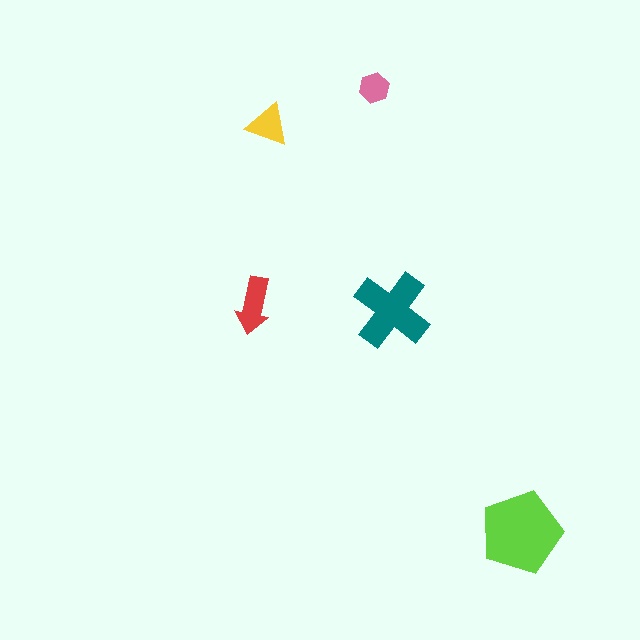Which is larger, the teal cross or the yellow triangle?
The teal cross.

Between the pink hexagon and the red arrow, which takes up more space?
The red arrow.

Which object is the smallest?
The pink hexagon.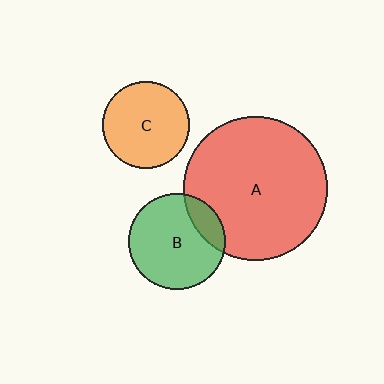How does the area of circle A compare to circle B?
Approximately 2.2 times.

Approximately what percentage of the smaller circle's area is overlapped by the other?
Approximately 15%.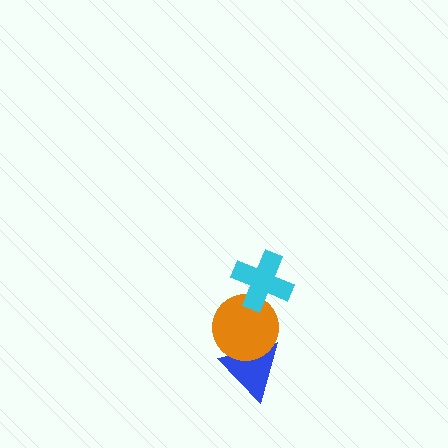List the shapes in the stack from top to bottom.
From top to bottom: the cyan cross, the orange circle, the blue triangle.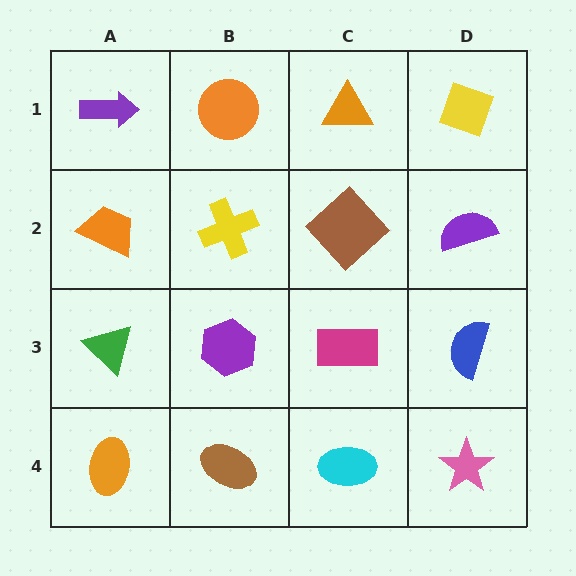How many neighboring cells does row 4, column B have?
3.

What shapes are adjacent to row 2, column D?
A yellow diamond (row 1, column D), a blue semicircle (row 3, column D), a brown diamond (row 2, column C).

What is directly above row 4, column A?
A green triangle.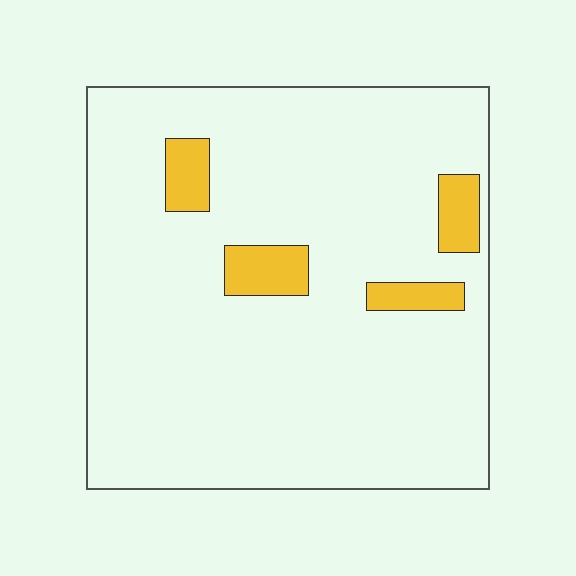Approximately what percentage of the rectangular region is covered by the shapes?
Approximately 10%.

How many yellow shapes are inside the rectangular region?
4.